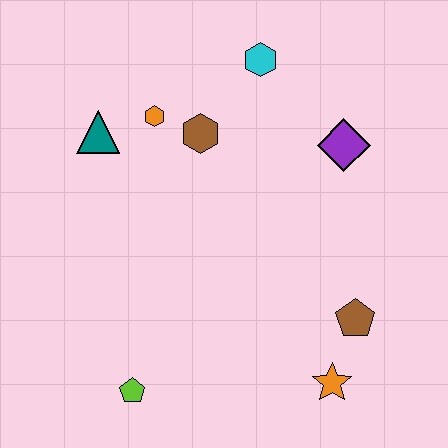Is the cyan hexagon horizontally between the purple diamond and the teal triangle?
Yes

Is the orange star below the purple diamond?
Yes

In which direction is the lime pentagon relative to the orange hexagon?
The lime pentagon is below the orange hexagon.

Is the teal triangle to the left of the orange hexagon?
Yes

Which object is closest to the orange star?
The brown pentagon is closest to the orange star.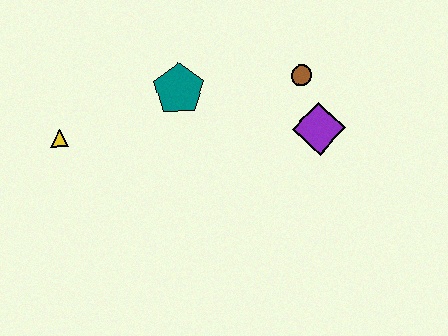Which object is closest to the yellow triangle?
The teal pentagon is closest to the yellow triangle.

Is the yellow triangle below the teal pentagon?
Yes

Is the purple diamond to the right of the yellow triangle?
Yes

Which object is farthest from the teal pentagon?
The purple diamond is farthest from the teal pentagon.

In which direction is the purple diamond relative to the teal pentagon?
The purple diamond is to the right of the teal pentagon.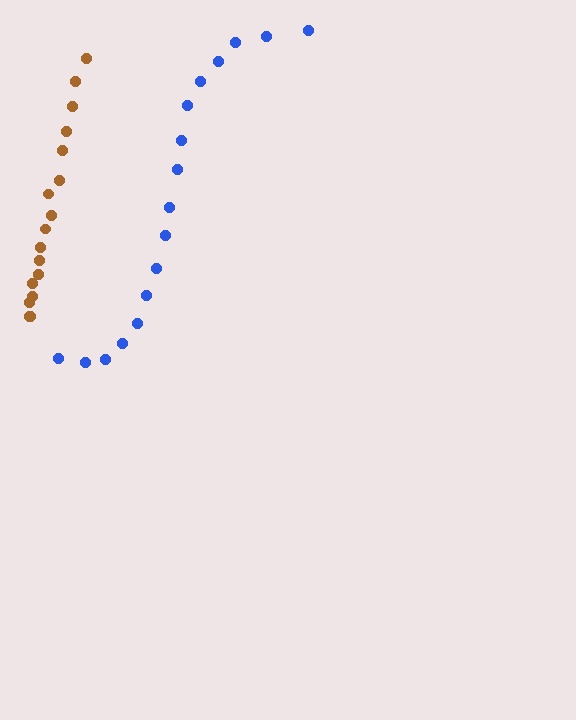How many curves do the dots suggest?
There are 2 distinct paths.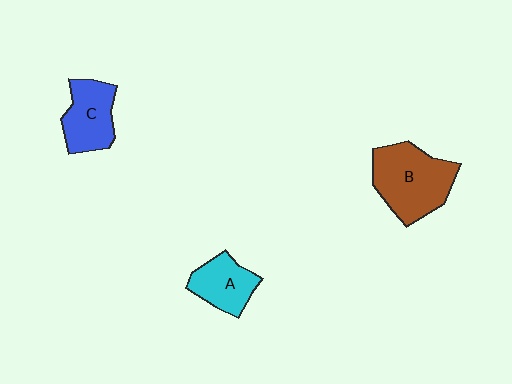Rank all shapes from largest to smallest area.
From largest to smallest: B (brown), C (blue), A (cyan).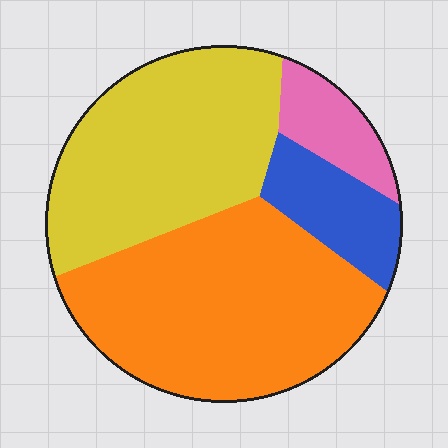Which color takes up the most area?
Orange, at roughly 45%.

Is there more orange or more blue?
Orange.